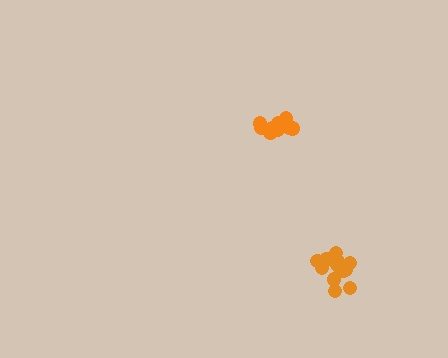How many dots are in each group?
Group 1: 12 dots, Group 2: 13 dots (25 total).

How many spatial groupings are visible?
There are 2 spatial groupings.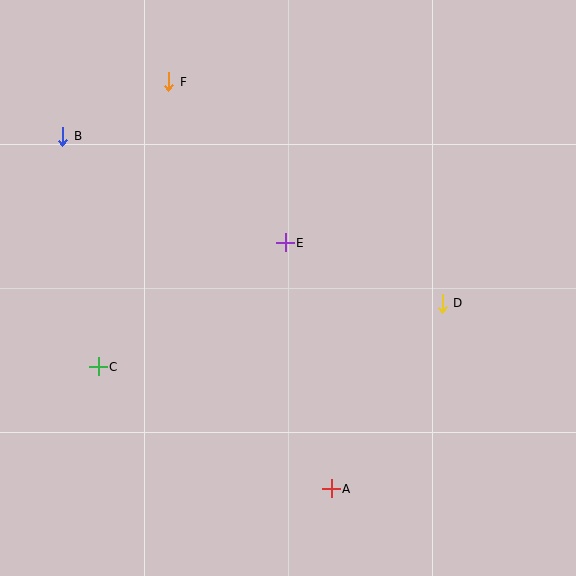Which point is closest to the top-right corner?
Point D is closest to the top-right corner.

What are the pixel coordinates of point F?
Point F is at (169, 82).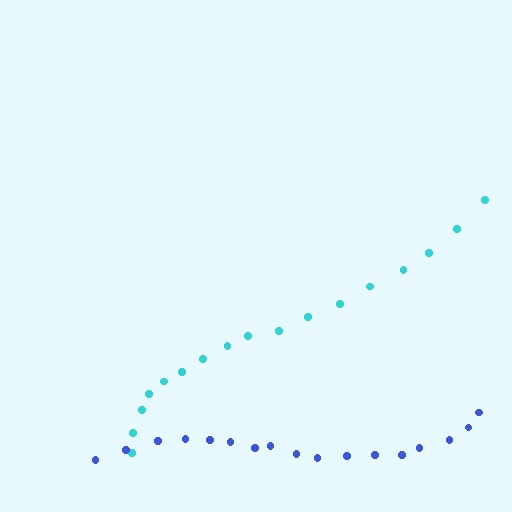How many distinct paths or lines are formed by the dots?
There are 2 distinct paths.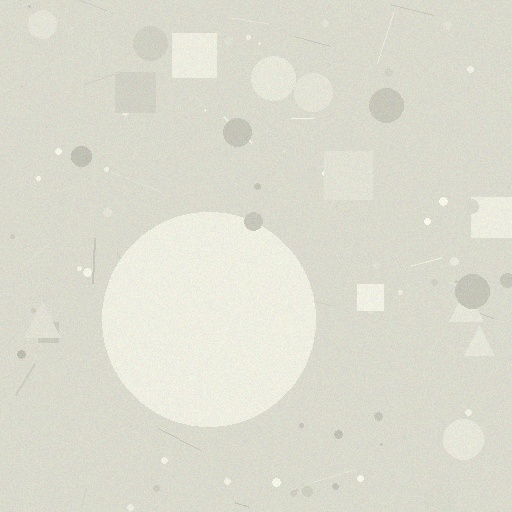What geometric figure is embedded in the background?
A circle is embedded in the background.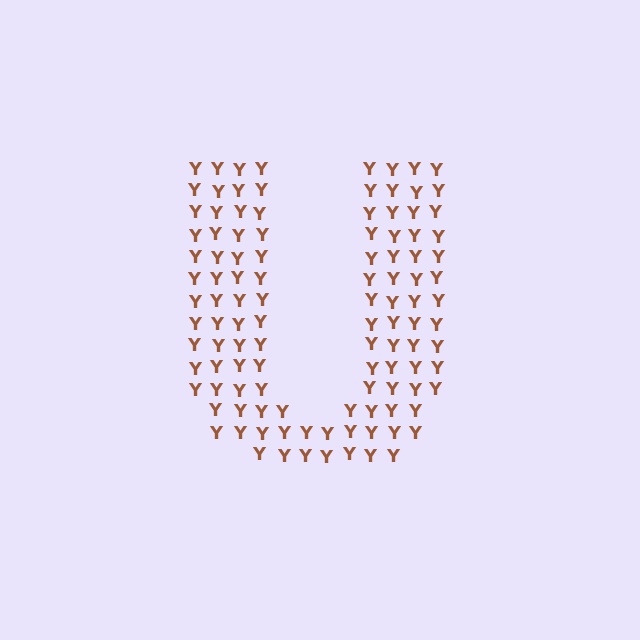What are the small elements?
The small elements are letter Y's.